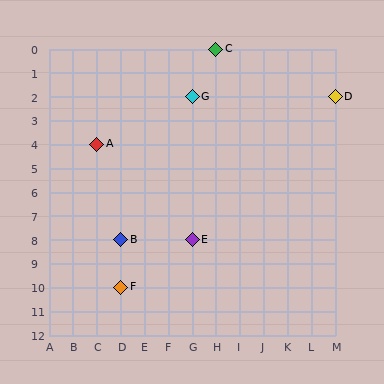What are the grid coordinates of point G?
Point G is at grid coordinates (G, 2).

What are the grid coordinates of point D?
Point D is at grid coordinates (M, 2).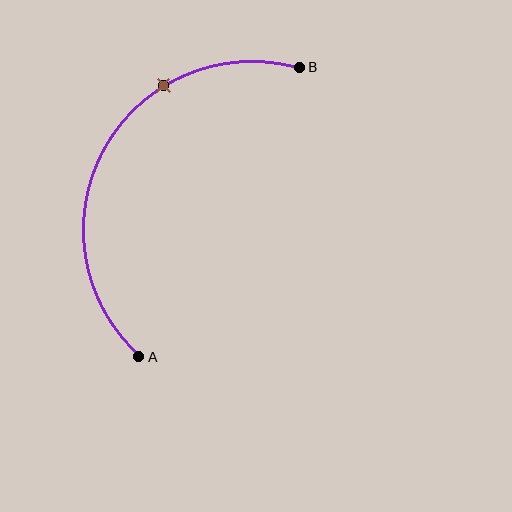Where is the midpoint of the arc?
The arc midpoint is the point on the curve farthest from the straight line joining A and B. It sits to the left of that line.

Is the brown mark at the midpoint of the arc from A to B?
No. The brown mark lies on the arc but is closer to endpoint B. The arc midpoint would be at the point on the curve equidistant along the arc from both A and B.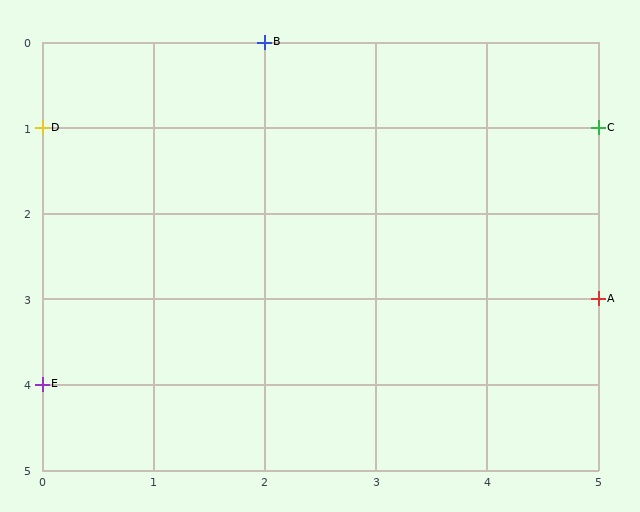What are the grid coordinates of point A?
Point A is at grid coordinates (5, 3).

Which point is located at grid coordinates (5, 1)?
Point C is at (5, 1).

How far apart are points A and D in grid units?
Points A and D are 5 columns and 2 rows apart (about 5.4 grid units diagonally).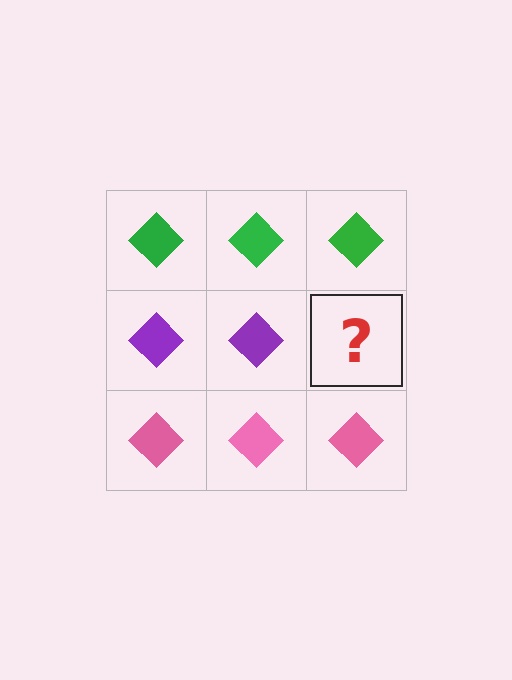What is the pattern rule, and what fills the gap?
The rule is that each row has a consistent color. The gap should be filled with a purple diamond.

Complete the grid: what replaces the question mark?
The question mark should be replaced with a purple diamond.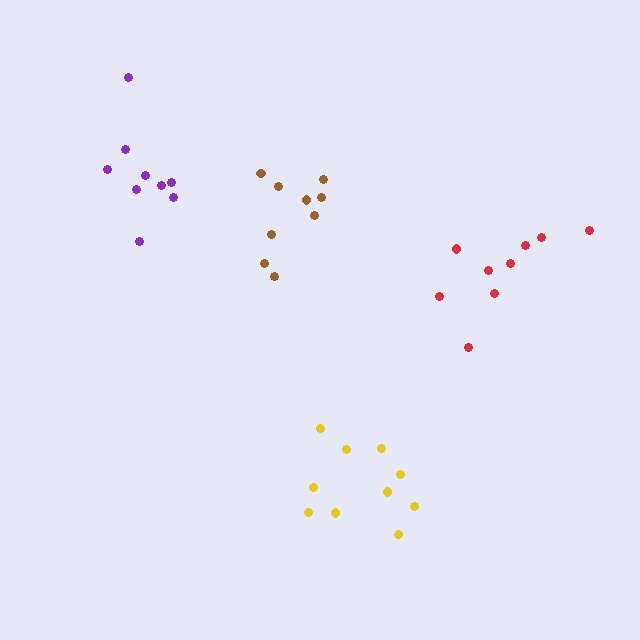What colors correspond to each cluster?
The clusters are colored: red, yellow, brown, purple.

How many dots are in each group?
Group 1: 9 dots, Group 2: 10 dots, Group 3: 9 dots, Group 4: 9 dots (37 total).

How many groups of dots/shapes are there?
There are 4 groups.